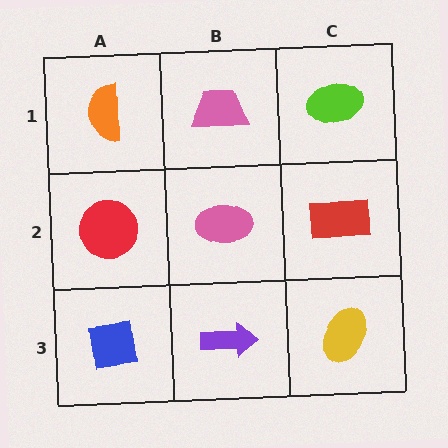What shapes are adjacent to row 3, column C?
A red rectangle (row 2, column C), a purple arrow (row 3, column B).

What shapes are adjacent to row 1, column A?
A red circle (row 2, column A), a pink trapezoid (row 1, column B).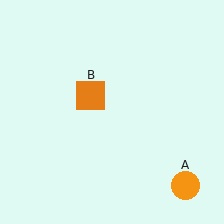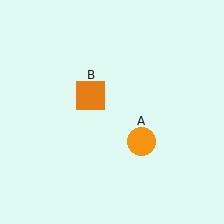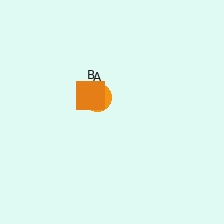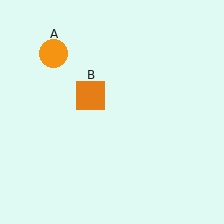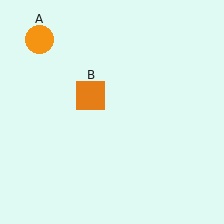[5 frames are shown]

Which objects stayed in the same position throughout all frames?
Orange square (object B) remained stationary.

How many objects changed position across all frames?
1 object changed position: orange circle (object A).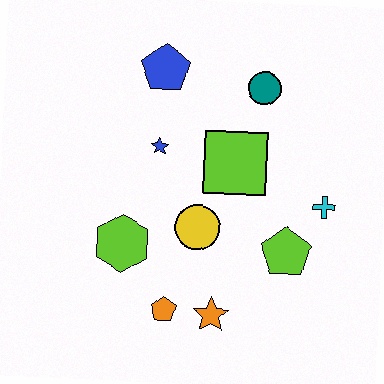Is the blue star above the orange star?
Yes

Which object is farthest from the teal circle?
The orange pentagon is farthest from the teal circle.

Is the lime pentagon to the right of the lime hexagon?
Yes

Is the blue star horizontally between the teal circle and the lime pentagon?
No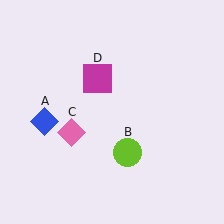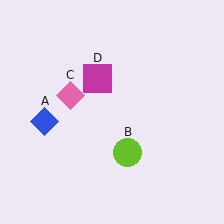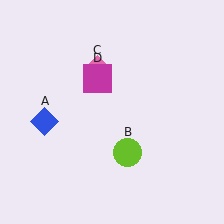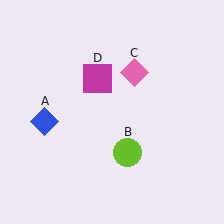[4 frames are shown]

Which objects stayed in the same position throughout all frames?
Blue diamond (object A) and lime circle (object B) and magenta square (object D) remained stationary.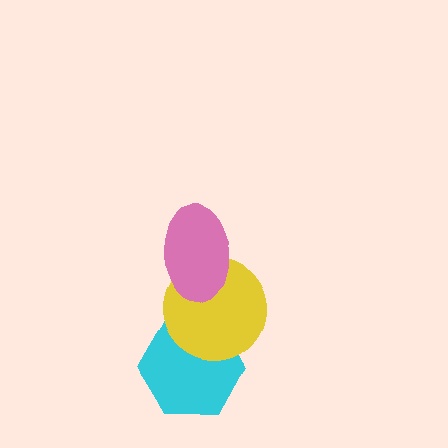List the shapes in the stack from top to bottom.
From top to bottom: the pink ellipse, the yellow circle, the cyan hexagon.